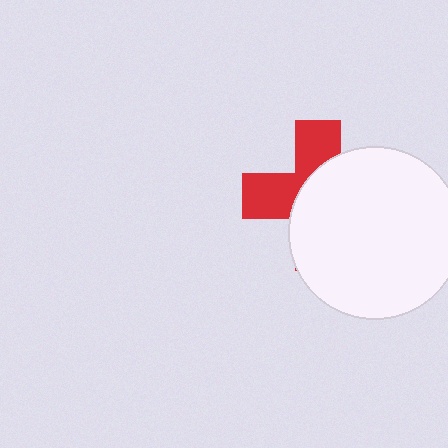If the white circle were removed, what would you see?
You would see the complete red cross.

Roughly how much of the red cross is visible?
A small part of it is visible (roughly 40%).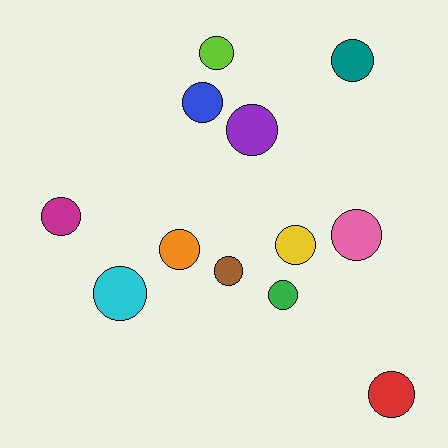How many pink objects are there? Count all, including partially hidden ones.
There is 1 pink object.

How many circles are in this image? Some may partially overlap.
There are 12 circles.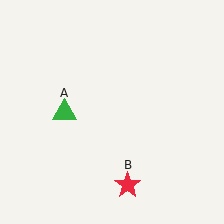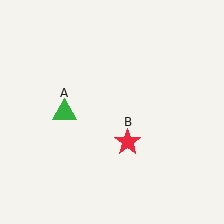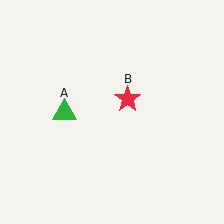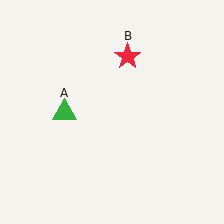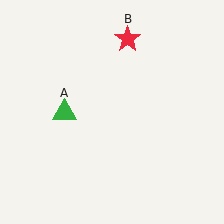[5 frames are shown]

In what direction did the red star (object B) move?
The red star (object B) moved up.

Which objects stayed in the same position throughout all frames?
Green triangle (object A) remained stationary.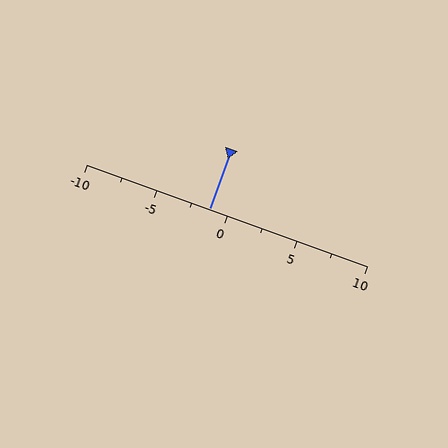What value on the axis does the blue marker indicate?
The marker indicates approximately -1.2.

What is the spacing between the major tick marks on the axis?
The major ticks are spaced 5 apart.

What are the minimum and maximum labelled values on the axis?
The axis runs from -10 to 10.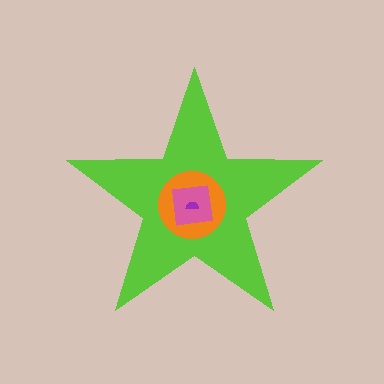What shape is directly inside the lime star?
The orange circle.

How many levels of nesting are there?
4.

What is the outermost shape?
The lime star.